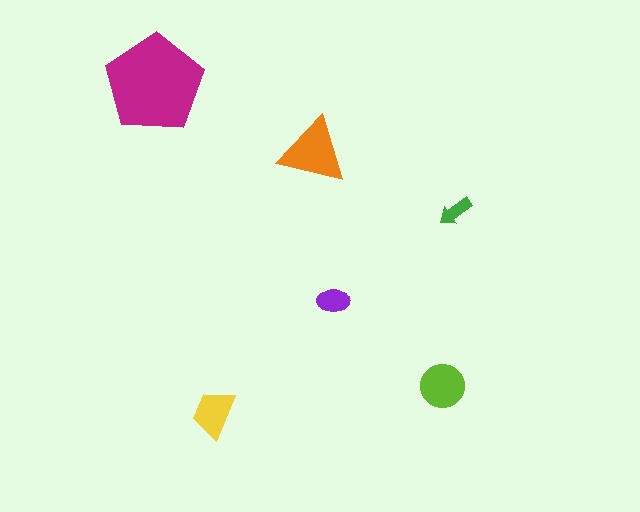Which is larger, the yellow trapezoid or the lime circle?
The lime circle.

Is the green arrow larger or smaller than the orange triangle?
Smaller.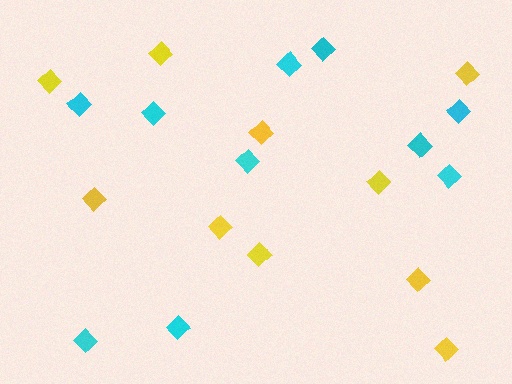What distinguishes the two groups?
There are 2 groups: one group of cyan diamonds (10) and one group of yellow diamonds (10).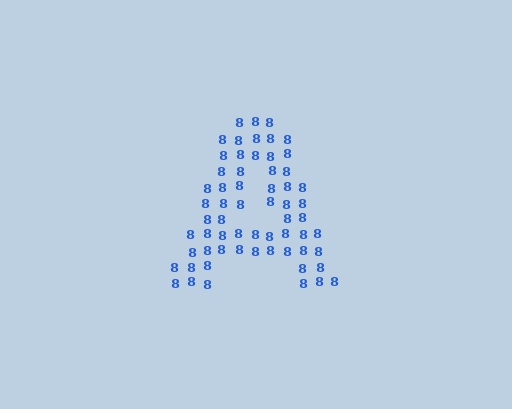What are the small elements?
The small elements are digit 8's.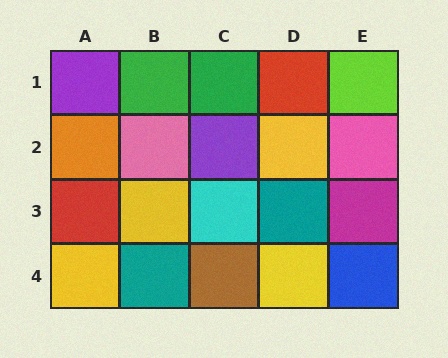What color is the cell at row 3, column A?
Red.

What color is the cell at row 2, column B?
Pink.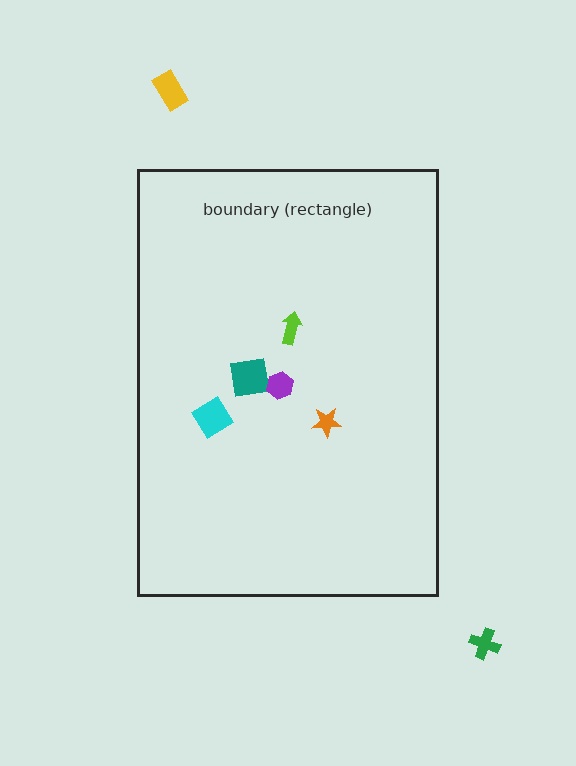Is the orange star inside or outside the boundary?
Inside.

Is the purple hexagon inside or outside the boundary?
Inside.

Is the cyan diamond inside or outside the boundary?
Inside.